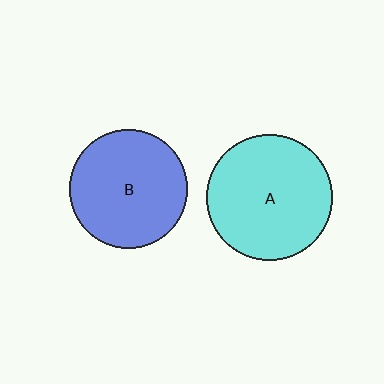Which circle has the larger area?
Circle A (cyan).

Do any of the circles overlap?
No, none of the circles overlap.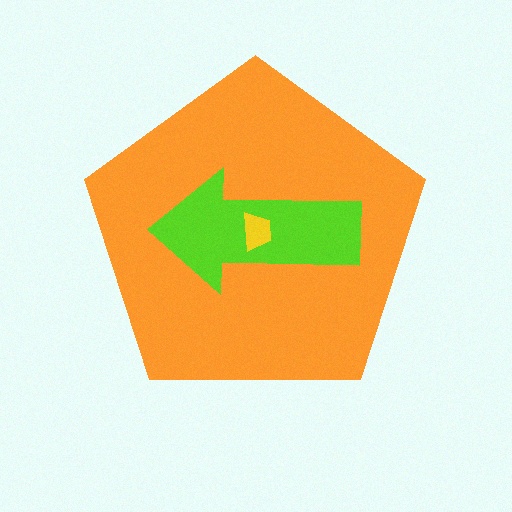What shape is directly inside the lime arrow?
The yellow trapezoid.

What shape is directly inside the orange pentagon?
The lime arrow.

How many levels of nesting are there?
3.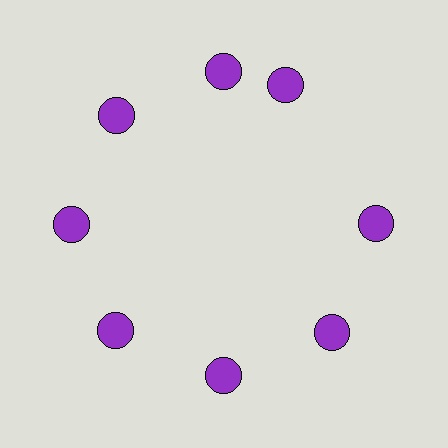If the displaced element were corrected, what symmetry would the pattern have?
It would have 8-fold rotational symmetry — the pattern would map onto itself every 45 degrees.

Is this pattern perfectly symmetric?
No. The 8 purple circles are arranged in a ring, but one element near the 2 o'clock position is rotated out of alignment along the ring, breaking the 8-fold rotational symmetry.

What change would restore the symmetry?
The symmetry would be restored by rotating it back into even spacing with its neighbors so that all 8 circles sit at equal angles and equal distance from the center.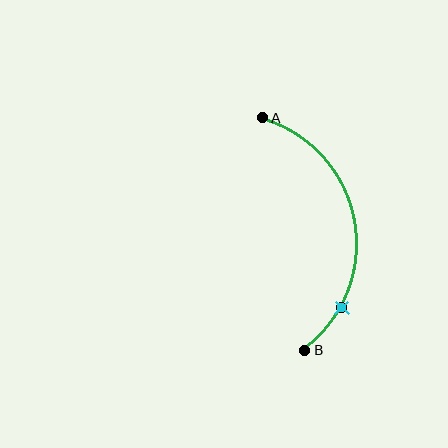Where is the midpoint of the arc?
The arc midpoint is the point on the curve farthest from the straight line joining A and B. It sits to the right of that line.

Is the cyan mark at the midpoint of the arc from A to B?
No. The cyan mark lies on the arc but is closer to endpoint B. The arc midpoint would be at the point on the curve equidistant along the arc from both A and B.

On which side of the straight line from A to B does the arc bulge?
The arc bulges to the right of the straight line connecting A and B.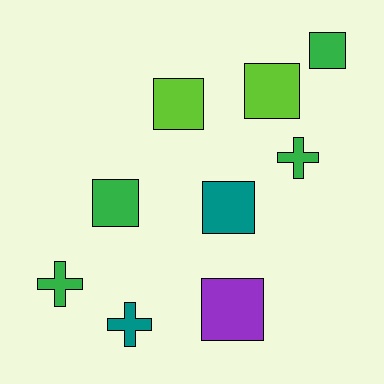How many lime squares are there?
There are 2 lime squares.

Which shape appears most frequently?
Square, with 6 objects.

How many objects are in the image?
There are 9 objects.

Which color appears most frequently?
Green, with 4 objects.